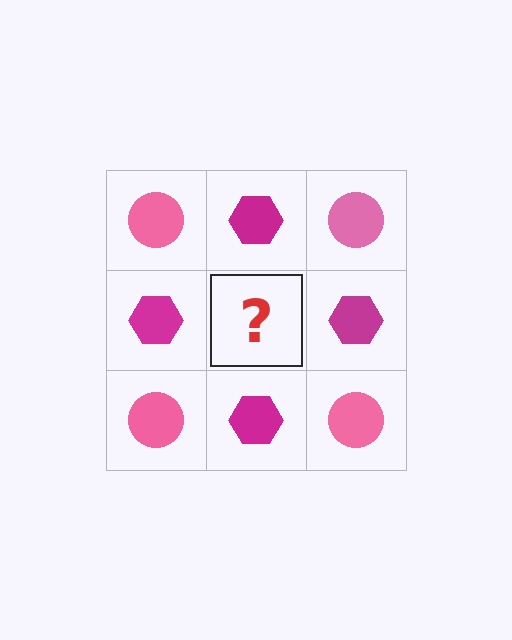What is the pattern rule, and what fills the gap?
The rule is that it alternates pink circle and magenta hexagon in a checkerboard pattern. The gap should be filled with a pink circle.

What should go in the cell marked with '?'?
The missing cell should contain a pink circle.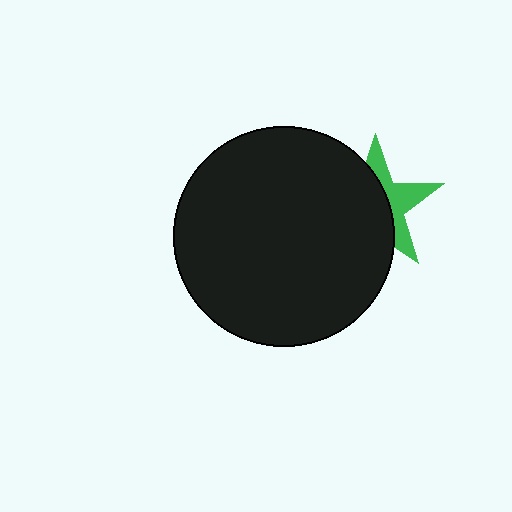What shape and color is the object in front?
The object in front is a black circle.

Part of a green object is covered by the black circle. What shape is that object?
It is a star.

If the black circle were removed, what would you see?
You would see the complete green star.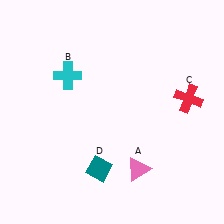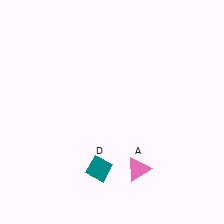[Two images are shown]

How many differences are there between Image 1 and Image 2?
There are 2 differences between the two images.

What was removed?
The red cross (C), the cyan cross (B) were removed in Image 2.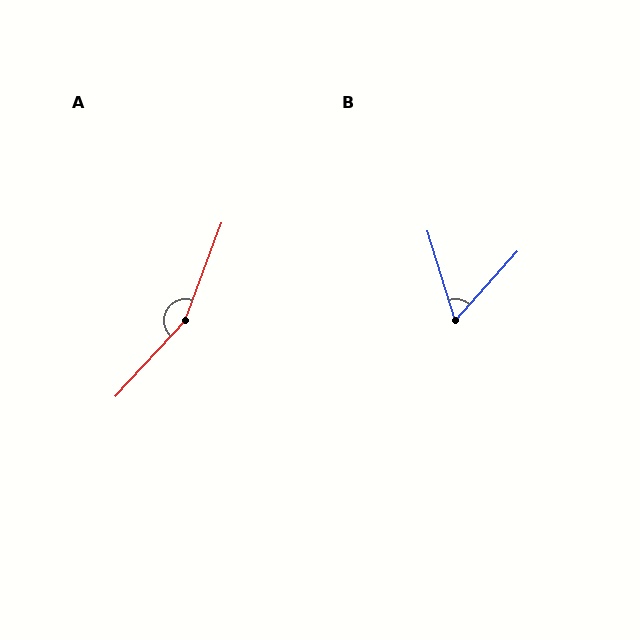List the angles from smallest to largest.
B (59°), A (158°).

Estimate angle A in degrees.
Approximately 158 degrees.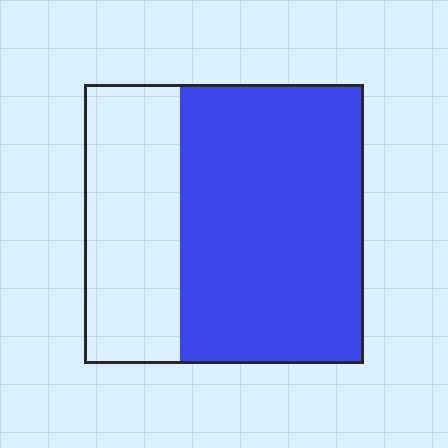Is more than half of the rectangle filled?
Yes.